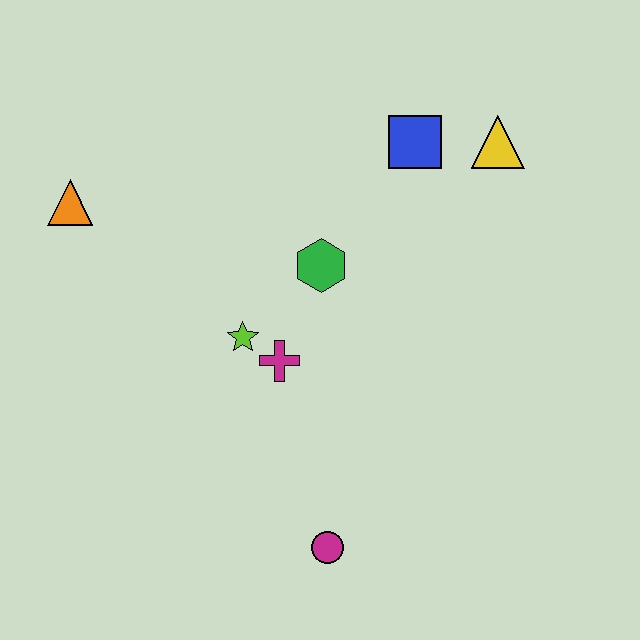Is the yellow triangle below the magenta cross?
No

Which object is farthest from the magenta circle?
The yellow triangle is farthest from the magenta circle.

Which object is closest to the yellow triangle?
The blue square is closest to the yellow triangle.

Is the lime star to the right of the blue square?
No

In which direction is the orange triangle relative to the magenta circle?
The orange triangle is above the magenta circle.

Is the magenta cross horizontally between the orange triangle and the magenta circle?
Yes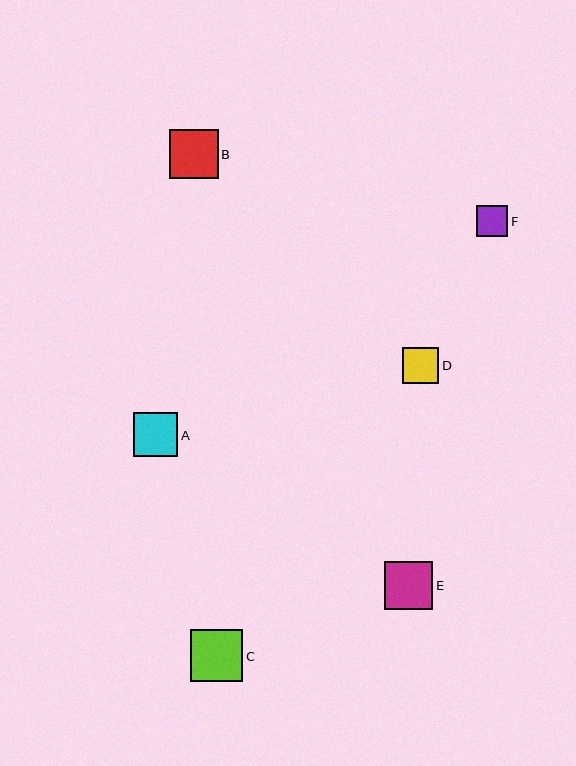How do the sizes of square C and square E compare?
Square C and square E are approximately the same size.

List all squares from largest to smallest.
From largest to smallest: C, B, E, A, D, F.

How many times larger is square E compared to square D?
Square E is approximately 1.3 times the size of square D.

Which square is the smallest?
Square F is the smallest with a size of approximately 31 pixels.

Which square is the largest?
Square C is the largest with a size of approximately 52 pixels.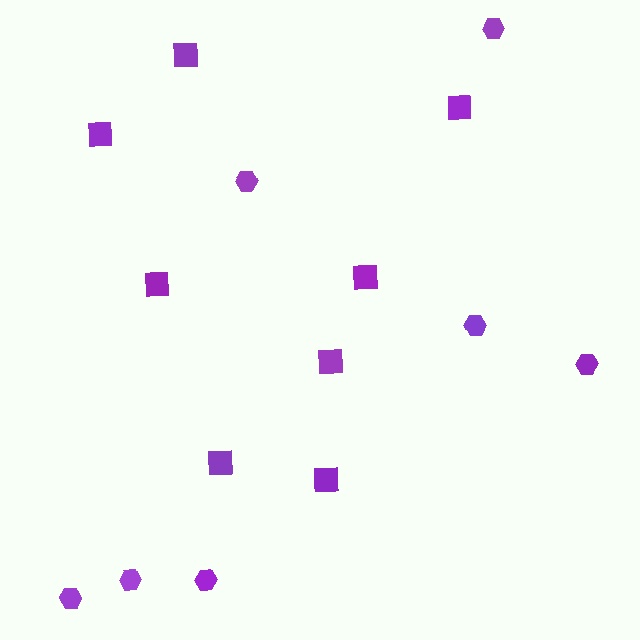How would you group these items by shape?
There are 2 groups: one group of squares (8) and one group of hexagons (7).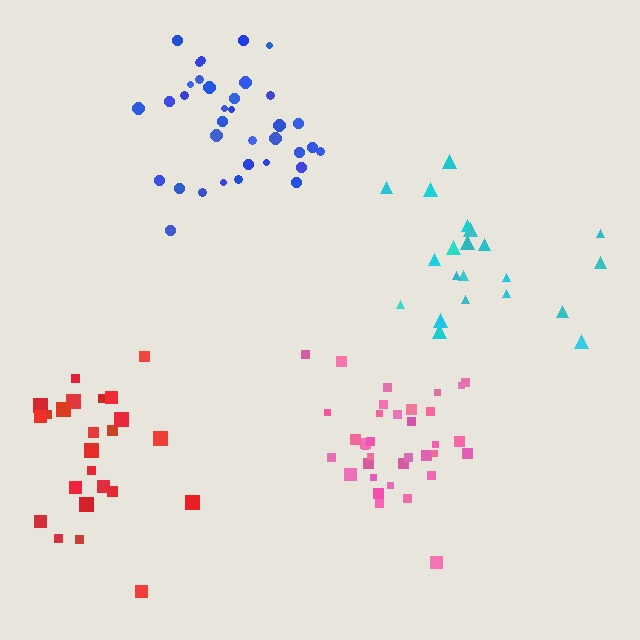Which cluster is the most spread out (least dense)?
Cyan.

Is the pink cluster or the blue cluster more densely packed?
Pink.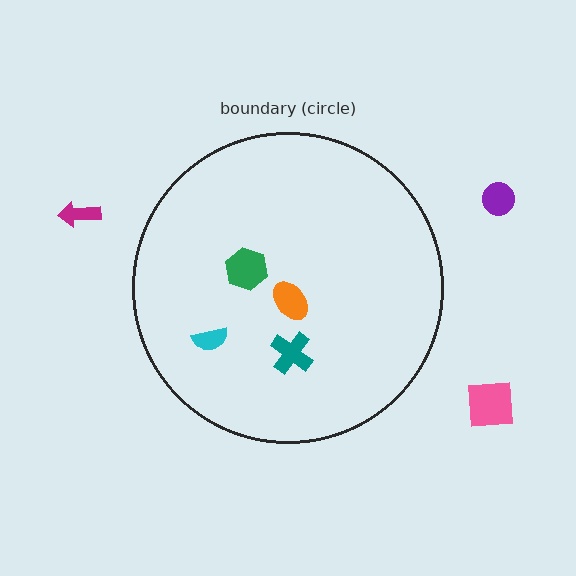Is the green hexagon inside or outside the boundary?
Inside.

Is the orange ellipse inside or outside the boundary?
Inside.